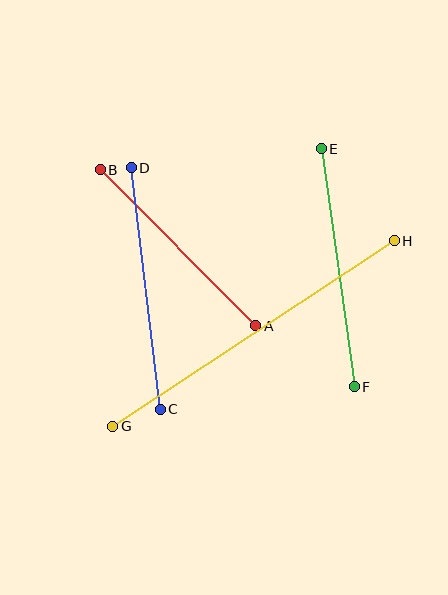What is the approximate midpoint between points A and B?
The midpoint is at approximately (178, 248) pixels.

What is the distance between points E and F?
The distance is approximately 240 pixels.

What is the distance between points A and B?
The distance is approximately 221 pixels.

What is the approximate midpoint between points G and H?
The midpoint is at approximately (253, 333) pixels.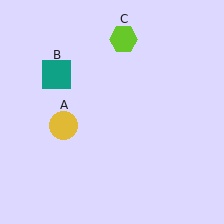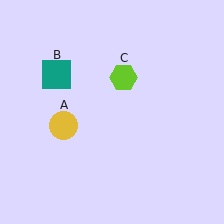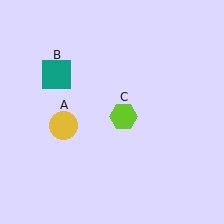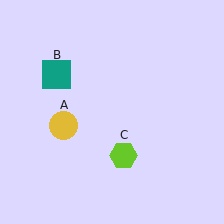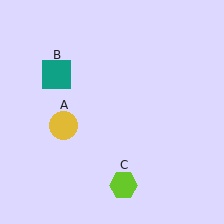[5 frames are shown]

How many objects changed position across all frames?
1 object changed position: lime hexagon (object C).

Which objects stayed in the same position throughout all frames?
Yellow circle (object A) and teal square (object B) remained stationary.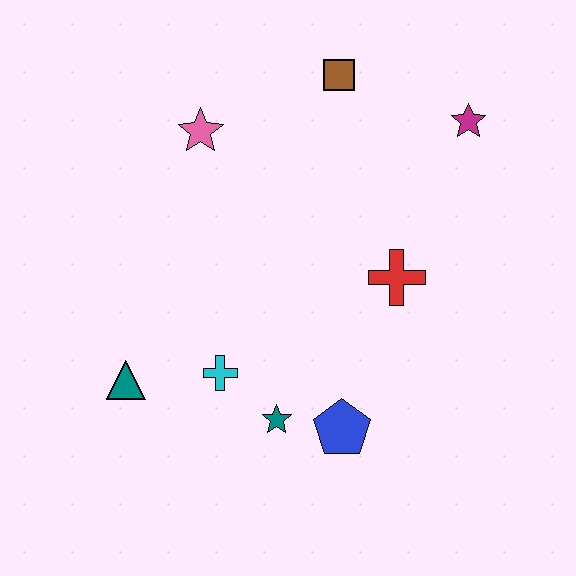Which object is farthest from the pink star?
The blue pentagon is farthest from the pink star.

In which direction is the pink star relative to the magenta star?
The pink star is to the left of the magenta star.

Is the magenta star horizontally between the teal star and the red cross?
No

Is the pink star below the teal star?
No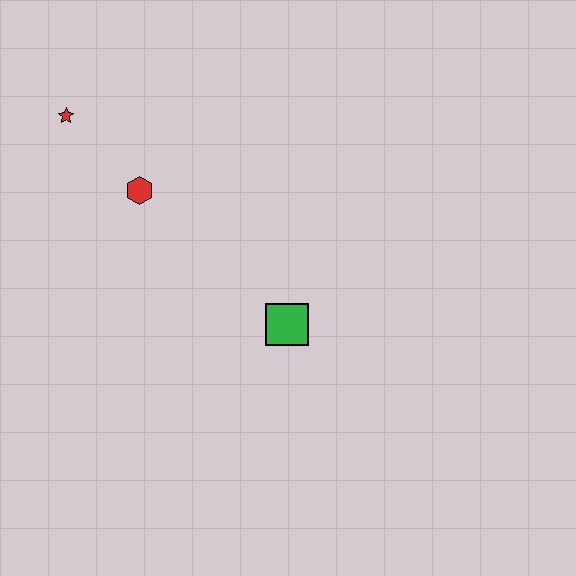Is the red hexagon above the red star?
No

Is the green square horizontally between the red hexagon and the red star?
No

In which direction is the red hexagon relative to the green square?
The red hexagon is to the left of the green square.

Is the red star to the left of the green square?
Yes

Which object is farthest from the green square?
The red star is farthest from the green square.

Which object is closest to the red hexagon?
The red star is closest to the red hexagon.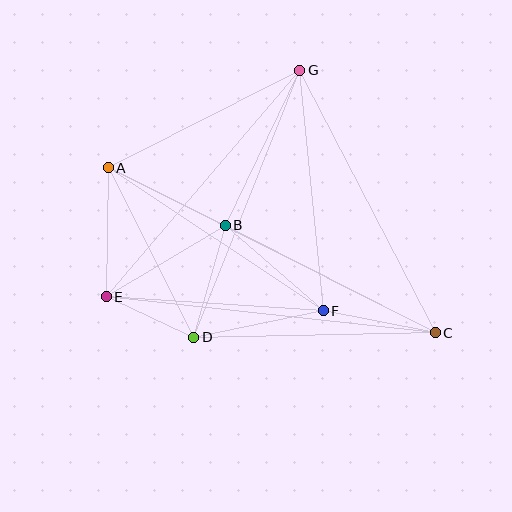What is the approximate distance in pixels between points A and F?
The distance between A and F is approximately 258 pixels.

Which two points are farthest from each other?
Points A and C are farthest from each other.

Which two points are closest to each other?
Points D and E are closest to each other.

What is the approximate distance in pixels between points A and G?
The distance between A and G is approximately 215 pixels.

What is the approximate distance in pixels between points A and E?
The distance between A and E is approximately 129 pixels.